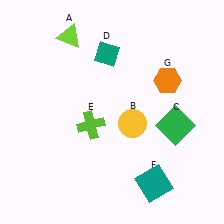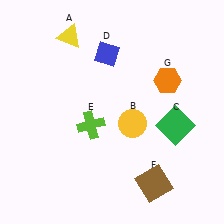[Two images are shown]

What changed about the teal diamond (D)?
In Image 1, D is teal. In Image 2, it changed to blue.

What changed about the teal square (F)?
In Image 1, F is teal. In Image 2, it changed to brown.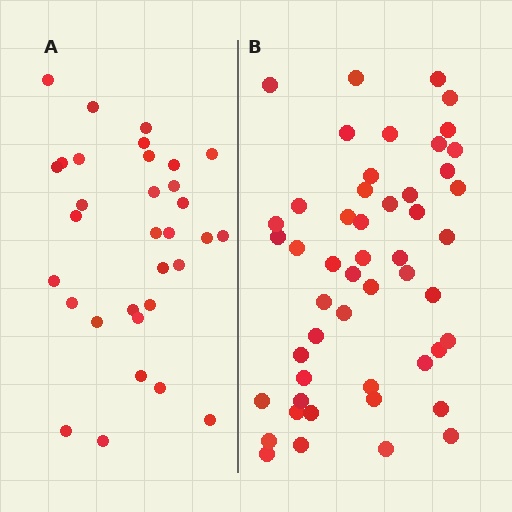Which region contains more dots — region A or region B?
Region B (the right region) has more dots.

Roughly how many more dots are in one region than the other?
Region B has approximately 20 more dots than region A.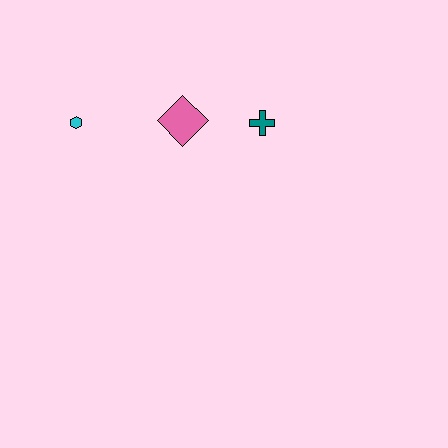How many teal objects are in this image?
There is 1 teal object.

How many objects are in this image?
There are 3 objects.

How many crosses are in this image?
There is 1 cross.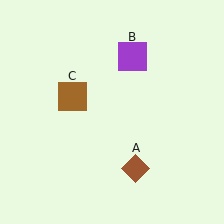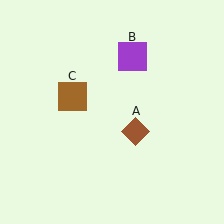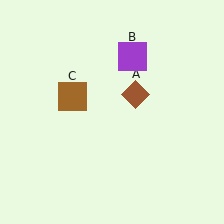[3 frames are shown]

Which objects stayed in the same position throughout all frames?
Purple square (object B) and brown square (object C) remained stationary.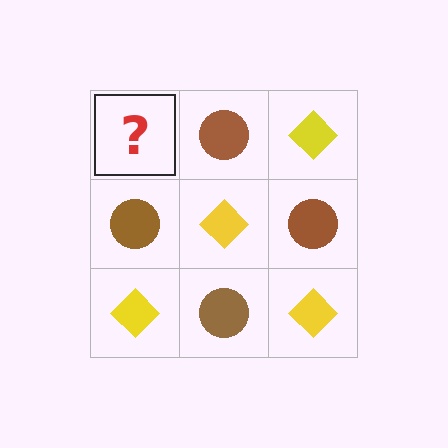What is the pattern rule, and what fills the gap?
The rule is that it alternates yellow diamond and brown circle in a checkerboard pattern. The gap should be filled with a yellow diamond.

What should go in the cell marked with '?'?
The missing cell should contain a yellow diamond.